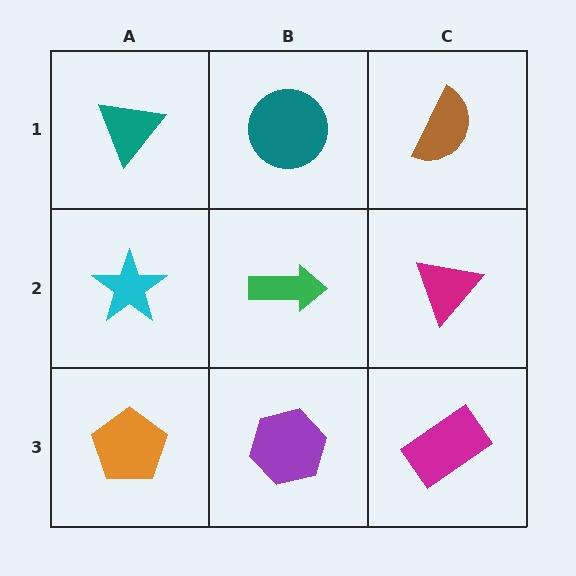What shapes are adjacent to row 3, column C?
A magenta triangle (row 2, column C), a purple hexagon (row 3, column B).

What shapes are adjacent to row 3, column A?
A cyan star (row 2, column A), a purple hexagon (row 3, column B).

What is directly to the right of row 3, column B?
A magenta rectangle.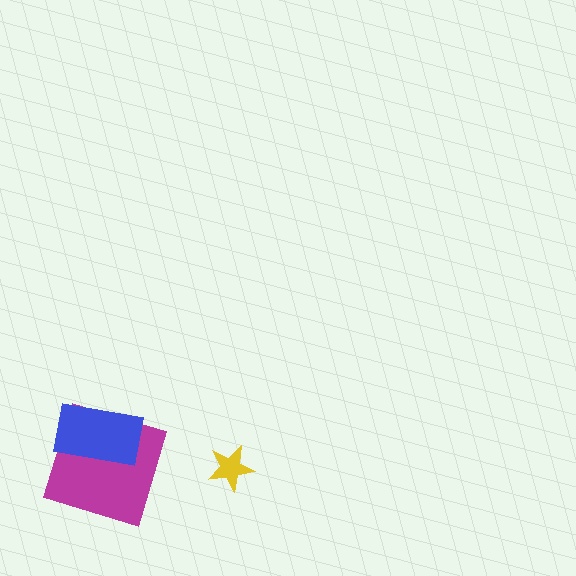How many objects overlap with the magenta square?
1 object overlaps with the magenta square.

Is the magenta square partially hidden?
Yes, it is partially covered by another shape.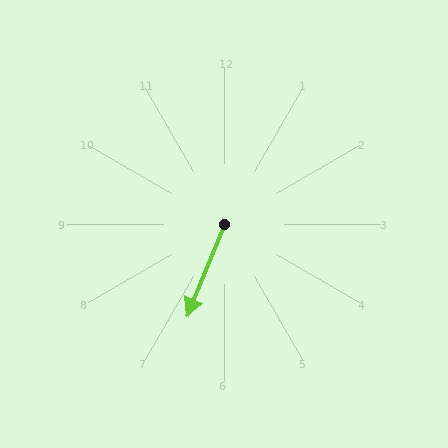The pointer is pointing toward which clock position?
Roughly 7 o'clock.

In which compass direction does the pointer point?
South.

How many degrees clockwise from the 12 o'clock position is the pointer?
Approximately 202 degrees.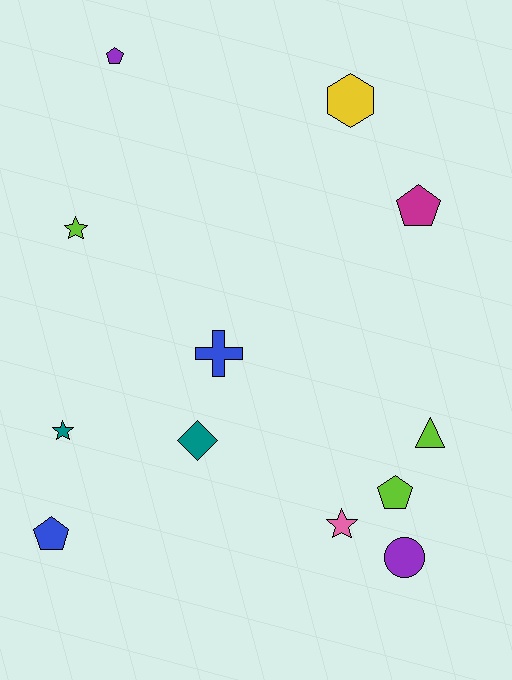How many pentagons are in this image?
There are 4 pentagons.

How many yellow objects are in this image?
There is 1 yellow object.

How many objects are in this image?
There are 12 objects.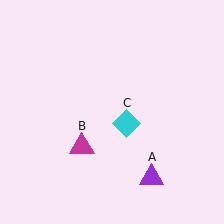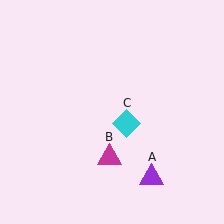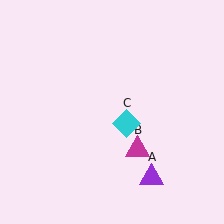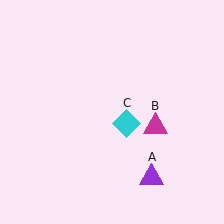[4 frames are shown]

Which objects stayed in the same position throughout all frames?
Purple triangle (object A) and cyan diamond (object C) remained stationary.